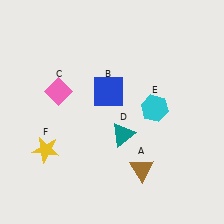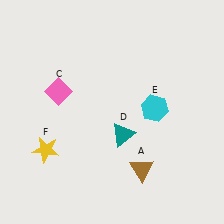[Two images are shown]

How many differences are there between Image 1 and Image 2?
There is 1 difference between the two images.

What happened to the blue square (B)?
The blue square (B) was removed in Image 2. It was in the top-left area of Image 1.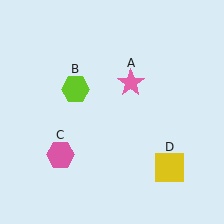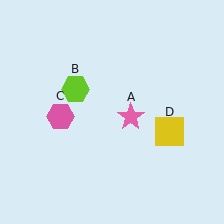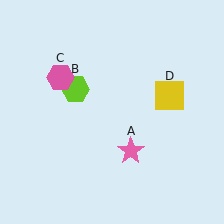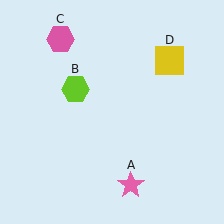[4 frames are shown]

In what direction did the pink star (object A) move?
The pink star (object A) moved down.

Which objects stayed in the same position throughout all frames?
Lime hexagon (object B) remained stationary.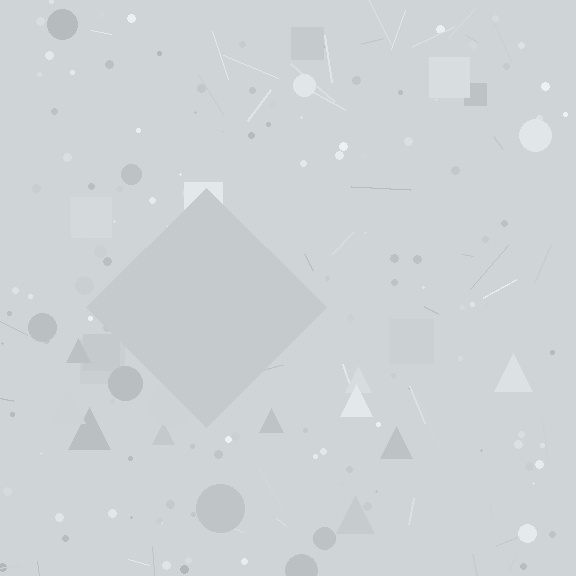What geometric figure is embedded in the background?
A diamond is embedded in the background.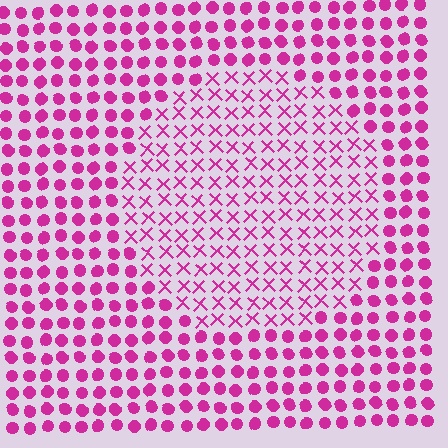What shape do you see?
I see a circle.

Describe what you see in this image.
The image is filled with small magenta elements arranged in a uniform grid. A circle-shaped region contains X marks, while the surrounding area contains circles. The boundary is defined purely by the change in element shape.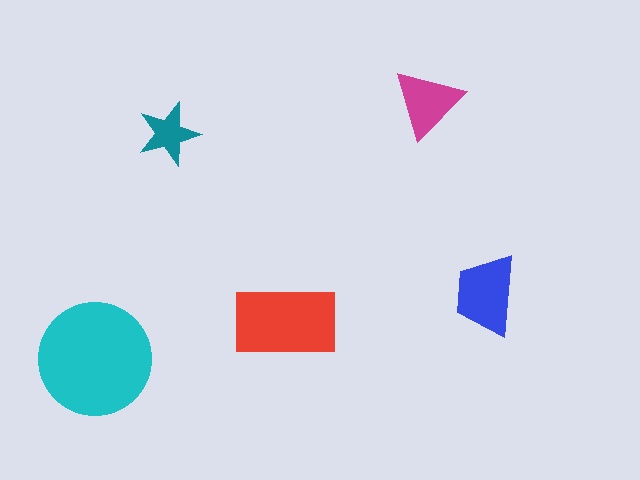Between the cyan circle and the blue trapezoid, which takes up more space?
The cyan circle.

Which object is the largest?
The cyan circle.